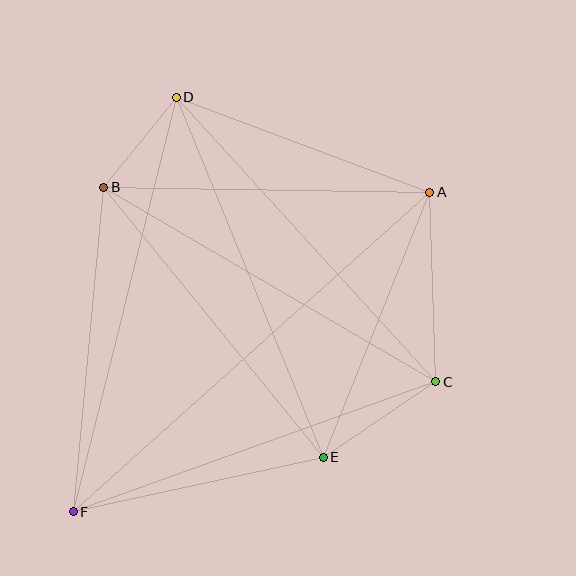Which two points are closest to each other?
Points B and D are closest to each other.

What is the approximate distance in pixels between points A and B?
The distance between A and B is approximately 326 pixels.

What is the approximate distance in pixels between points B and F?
The distance between B and F is approximately 326 pixels.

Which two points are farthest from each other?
Points A and F are farthest from each other.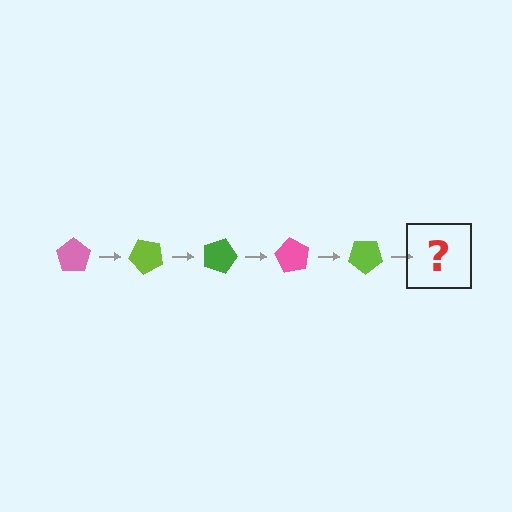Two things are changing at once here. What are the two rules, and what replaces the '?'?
The two rules are that it rotates 45 degrees each step and the color cycles through pink, lime, and green. The '?' should be a green pentagon, rotated 225 degrees from the start.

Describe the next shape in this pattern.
It should be a green pentagon, rotated 225 degrees from the start.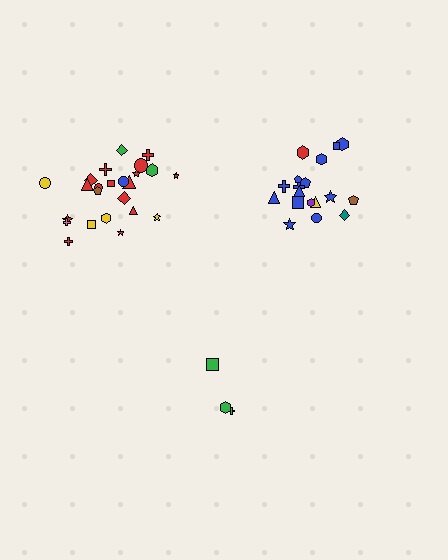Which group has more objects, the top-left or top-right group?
The top-left group.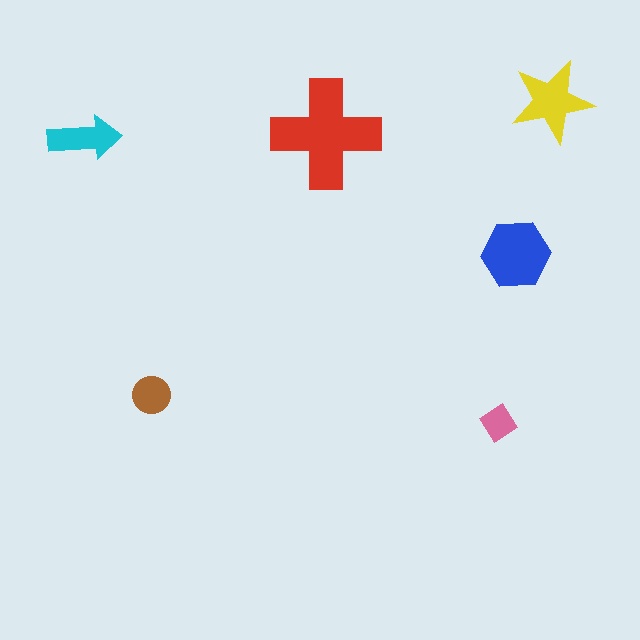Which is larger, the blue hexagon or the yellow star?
The blue hexagon.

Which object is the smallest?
The pink diamond.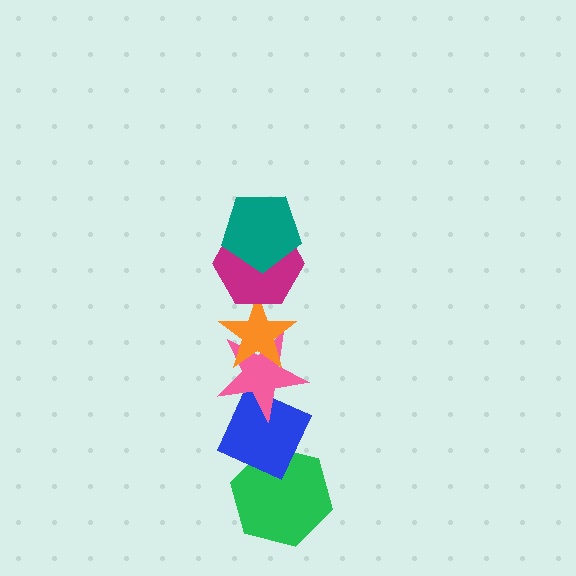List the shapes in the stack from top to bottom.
From top to bottom: the teal pentagon, the magenta hexagon, the orange star, the pink star, the blue diamond, the green hexagon.